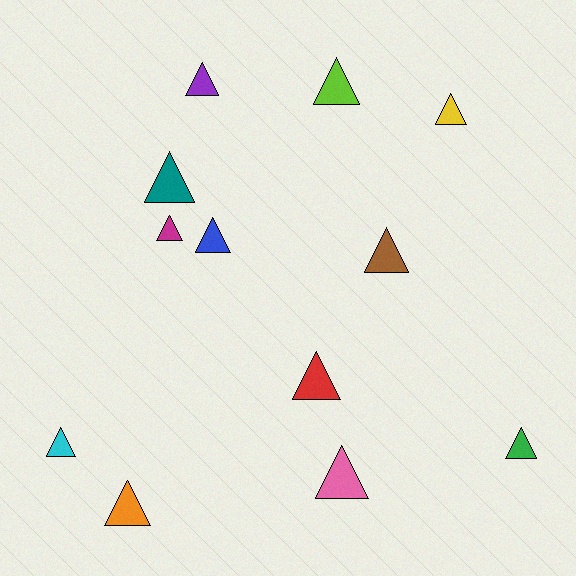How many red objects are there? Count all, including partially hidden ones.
There is 1 red object.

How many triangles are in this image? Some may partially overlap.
There are 12 triangles.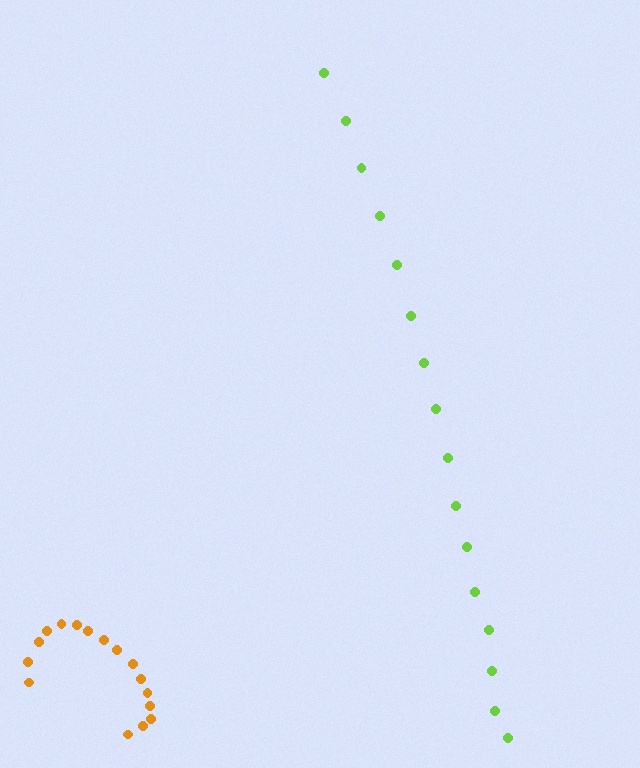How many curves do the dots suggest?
There are 2 distinct paths.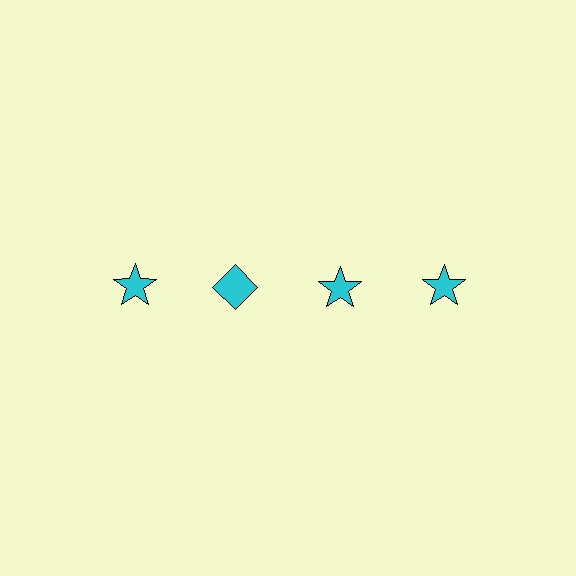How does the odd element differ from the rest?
It has a different shape: diamond instead of star.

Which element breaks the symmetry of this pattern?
The cyan diamond in the top row, second from left column breaks the symmetry. All other shapes are cyan stars.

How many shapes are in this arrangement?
There are 4 shapes arranged in a grid pattern.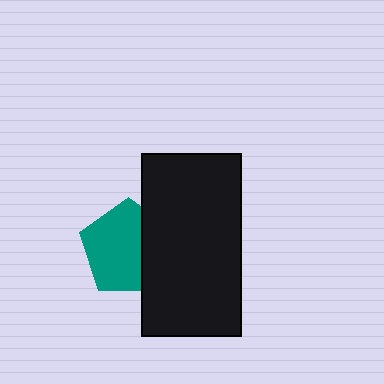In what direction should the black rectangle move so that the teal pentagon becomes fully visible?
The black rectangle should move right. That is the shortest direction to clear the overlap and leave the teal pentagon fully visible.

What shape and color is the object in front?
The object in front is a black rectangle.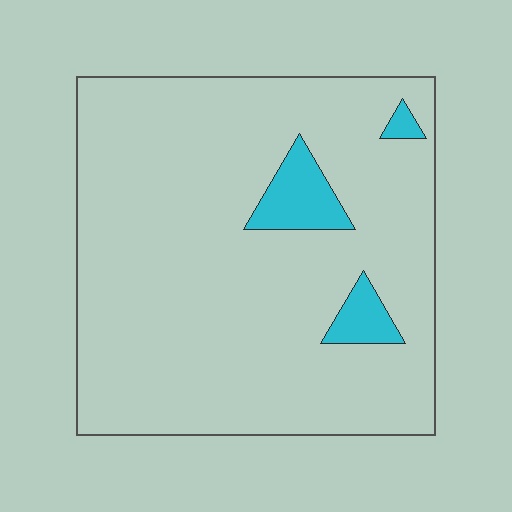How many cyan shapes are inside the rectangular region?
3.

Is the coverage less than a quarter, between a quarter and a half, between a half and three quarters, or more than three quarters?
Less than a quarter.